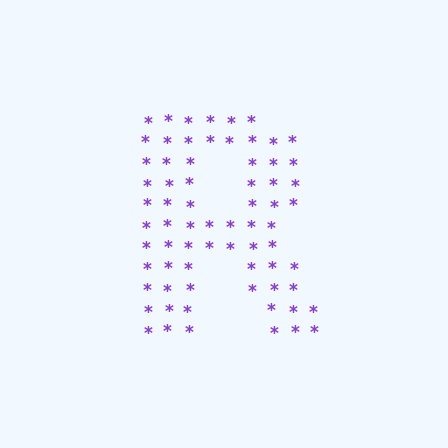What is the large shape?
The large shape is the letter R.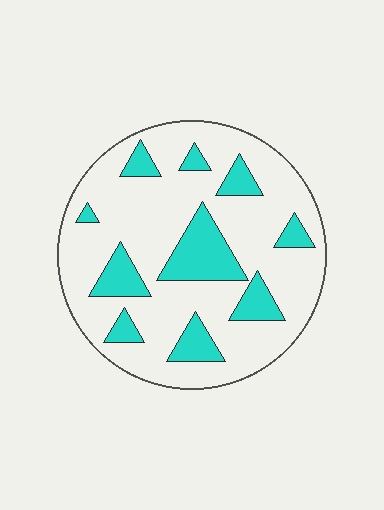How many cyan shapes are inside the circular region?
10.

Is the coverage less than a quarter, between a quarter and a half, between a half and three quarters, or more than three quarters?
Less than a quarter.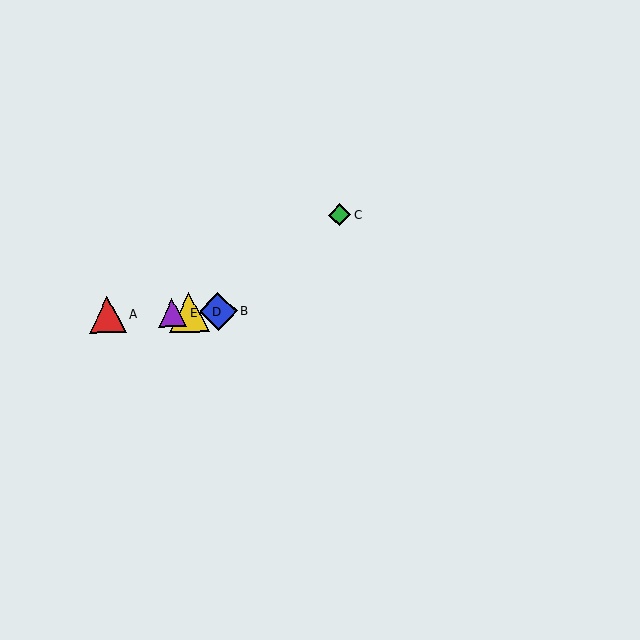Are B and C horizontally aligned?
No, B is at y≈311 and C is at y≈215.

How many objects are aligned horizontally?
4 objects (A, B, D, E) are aligned horizontally.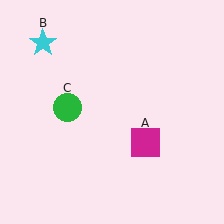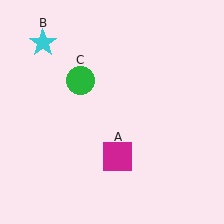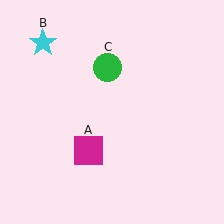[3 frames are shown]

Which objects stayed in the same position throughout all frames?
Cyan star (object B) remained stationary.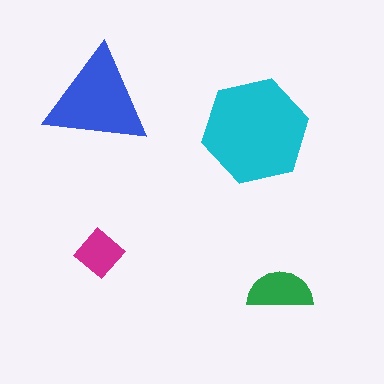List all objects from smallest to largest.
The magenta diamond, the green semicircle, the blue triangle, the cyan hexagon.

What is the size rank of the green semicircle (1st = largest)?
3rd.